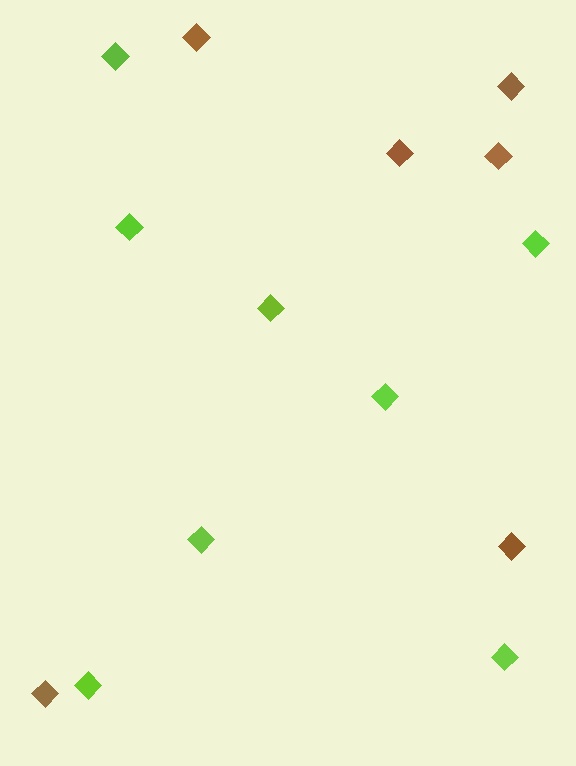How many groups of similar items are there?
There are 2 groups: one group of lime diamonds (8) and one group of brown diamonds (6).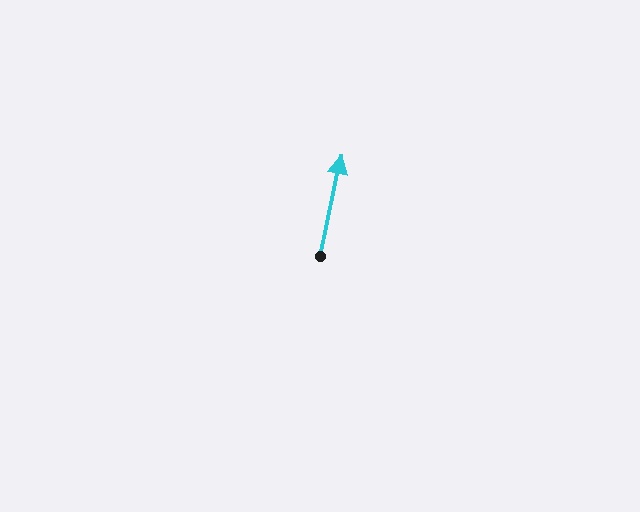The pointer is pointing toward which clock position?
Roughly 12 o'clock.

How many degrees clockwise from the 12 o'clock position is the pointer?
Approximately 12 degrees.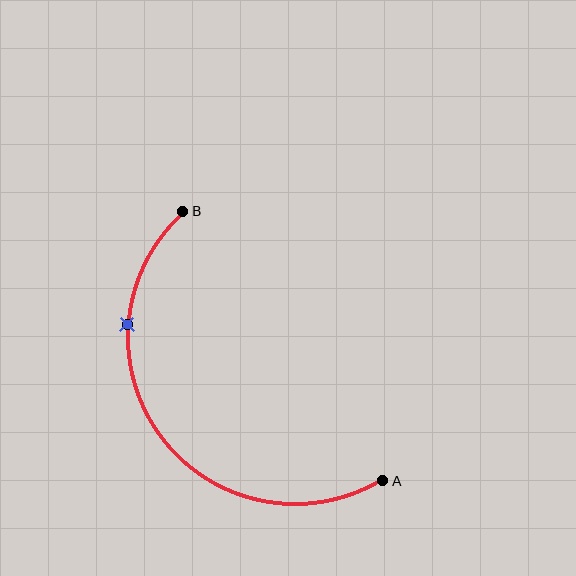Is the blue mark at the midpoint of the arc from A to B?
No. The blue mark lies on the arc but is closer to endpoint B. The arc midpoint would be at the point on the curve equidistant along the arc from both A and B.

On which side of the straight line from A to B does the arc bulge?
The arc bulges below and to the left of the straight line connecting A and B.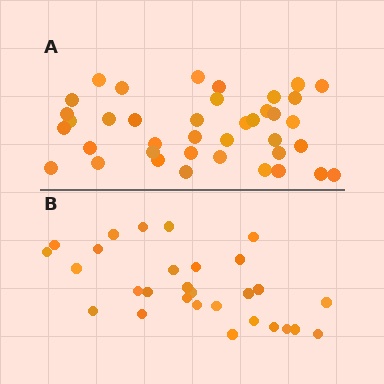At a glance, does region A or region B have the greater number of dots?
Region A (the top region) has more dots.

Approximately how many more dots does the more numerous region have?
Region A has roughly 10 or so more dots than region B.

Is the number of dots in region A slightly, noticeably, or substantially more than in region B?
Region A has noticeably more, but not dramatically so. The ratio is roughly 1.3 to 1.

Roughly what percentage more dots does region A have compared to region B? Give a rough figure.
About 35% more.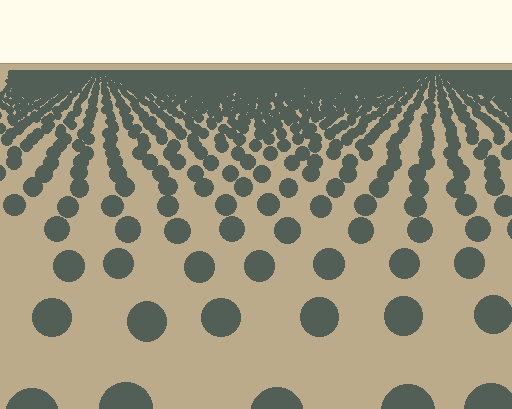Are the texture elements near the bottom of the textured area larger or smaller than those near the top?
Larger. Near the bottom, elements are closer to the viewer and appear at a bigger on-screen size.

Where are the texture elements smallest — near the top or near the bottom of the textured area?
Near the top.